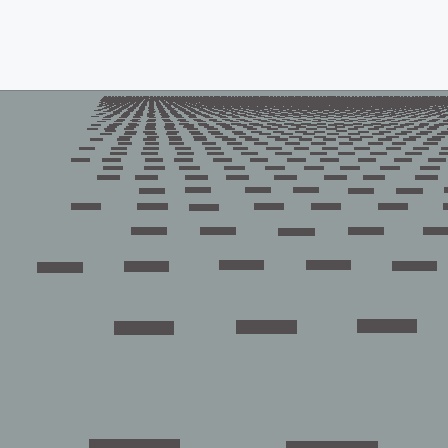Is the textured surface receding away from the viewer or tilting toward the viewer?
The surface is receding away from the viewer. Texture elements get smaller and denser toward the top.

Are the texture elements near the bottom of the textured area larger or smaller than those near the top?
Larger. Near the bottom, elements are closer to the viewer and appear at a bigger on-screen size.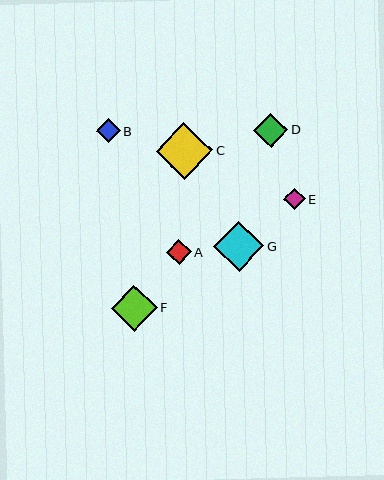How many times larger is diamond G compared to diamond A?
Diamond G is approximately 2.0 times the size of diamond A.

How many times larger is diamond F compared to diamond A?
Diamond F is approximately 1.8 times the size of diamond A.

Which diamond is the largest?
Diamond C is the largest with a size of approximately 56 pixels.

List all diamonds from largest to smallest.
From largest to smallest: C, G, F, D, A, B, E.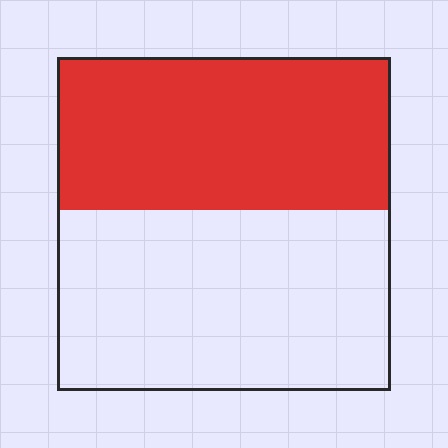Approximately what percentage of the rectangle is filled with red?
Approximately 45%.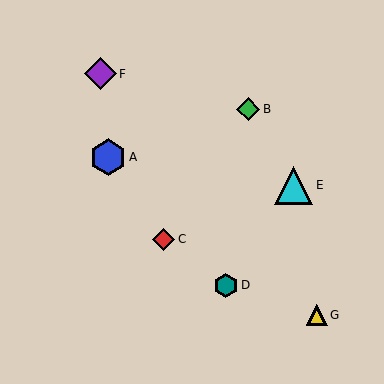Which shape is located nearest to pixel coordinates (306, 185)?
The cyan triangle (labeled E) at (294, 185) is nearest to that location.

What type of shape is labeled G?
Shape G is a yellow triangle.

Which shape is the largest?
The cyan triangle (labeled E) is the largest.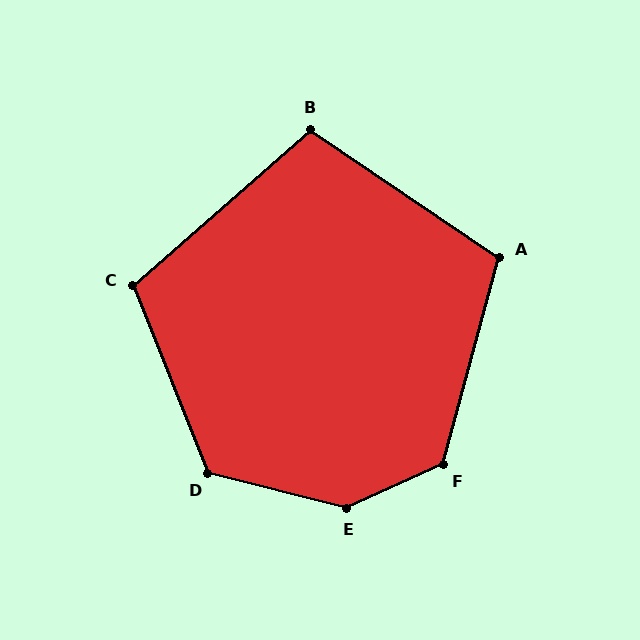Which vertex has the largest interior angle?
E, at approximately 142 degrees.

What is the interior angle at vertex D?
Approximately 126 degrees (obtuse).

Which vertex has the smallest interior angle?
B, at approximately 105 degrees.